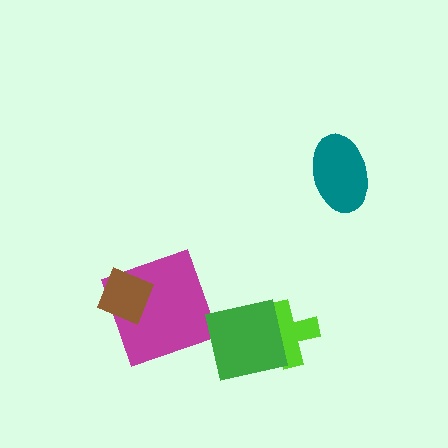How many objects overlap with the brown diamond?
1 object overlaps with the brown diamond.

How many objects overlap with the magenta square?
1 object overlaps with the magenta square.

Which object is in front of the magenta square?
The brown diamond is in front of the magenta square.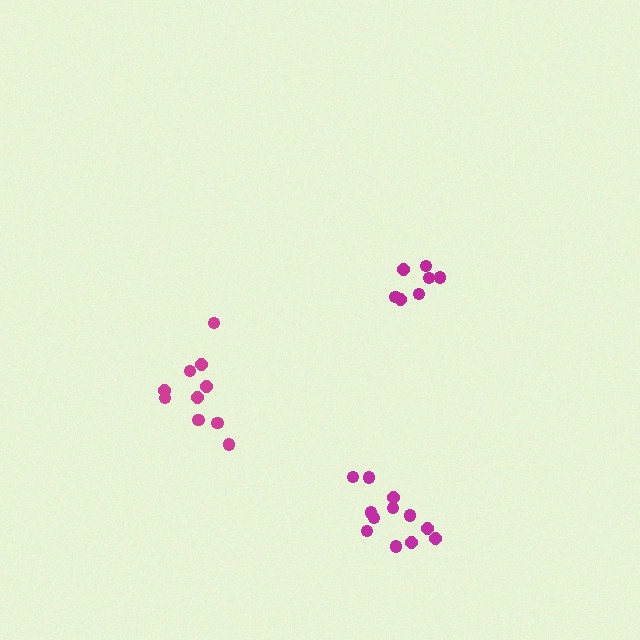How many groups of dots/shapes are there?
There are 3 groups.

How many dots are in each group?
Group 1: 7 dots, Group 2: 12 dots, Group 3: 10 dots (29 total).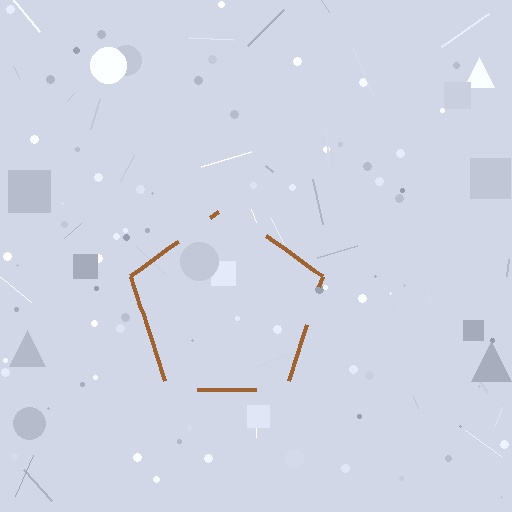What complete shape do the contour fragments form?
The contour fragments form a pentagon.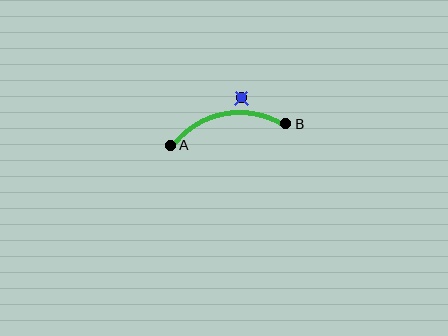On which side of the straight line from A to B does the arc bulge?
The arc bulges above the straight line connecting A and B.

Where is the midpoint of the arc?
The arc midpoint is the point on the curve farthest from the straight line joining A and B. It sits above that line.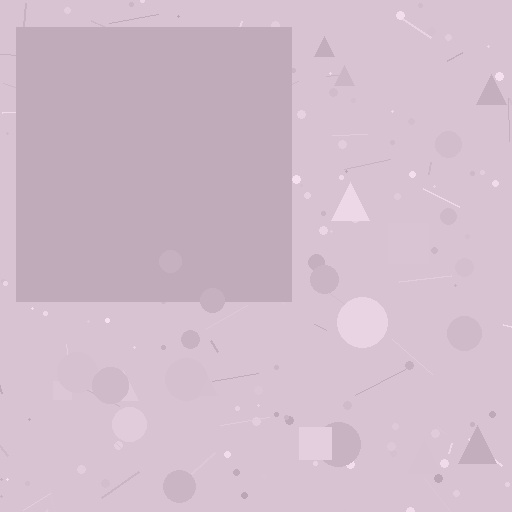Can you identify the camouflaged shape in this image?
The camouflaged shape is a square.